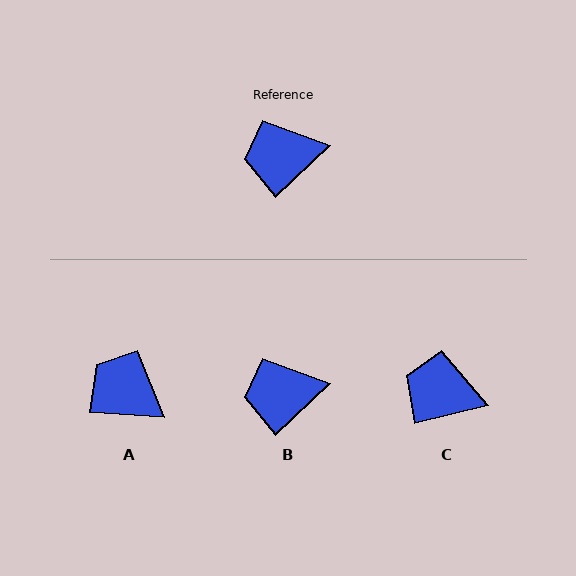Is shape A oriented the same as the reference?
No, it is off by about 48 degrees.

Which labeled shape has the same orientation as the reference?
B.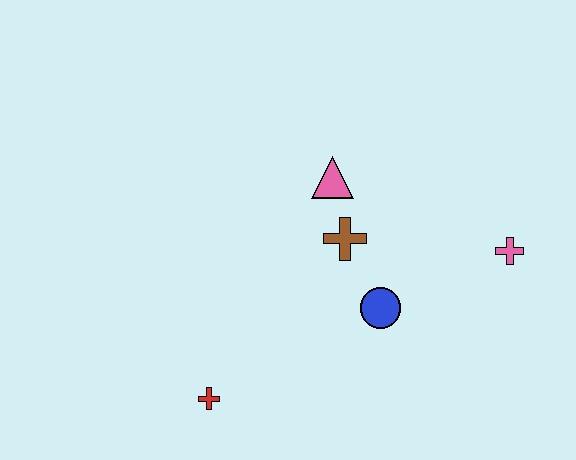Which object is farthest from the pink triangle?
The red cross is farthest from the pink triangle.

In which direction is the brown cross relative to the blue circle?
The brown cross is above the blue circle.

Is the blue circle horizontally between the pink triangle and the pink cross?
Yes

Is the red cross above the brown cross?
No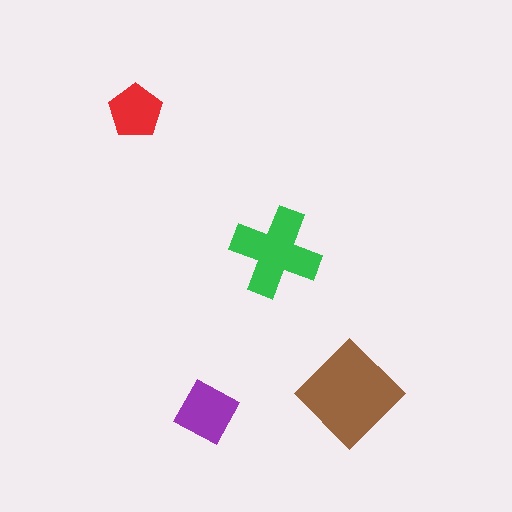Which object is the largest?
The brown diamond.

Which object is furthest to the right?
The brown diamond is rightmost.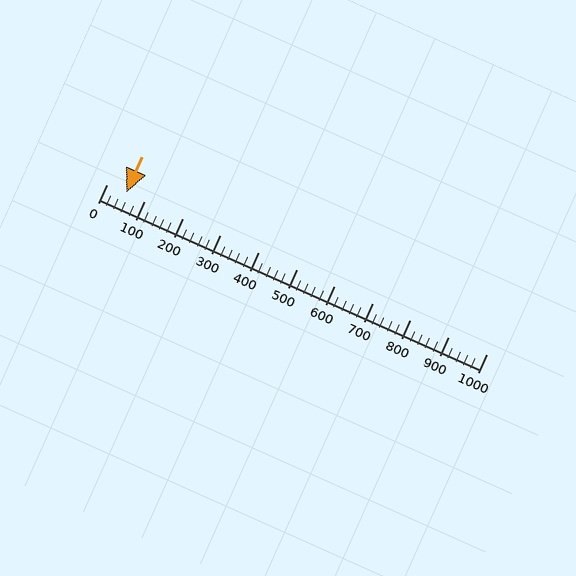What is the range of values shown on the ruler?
The ruler shows values from 0 to 1000.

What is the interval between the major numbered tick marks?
The major tick marks are spaced 100 units apart.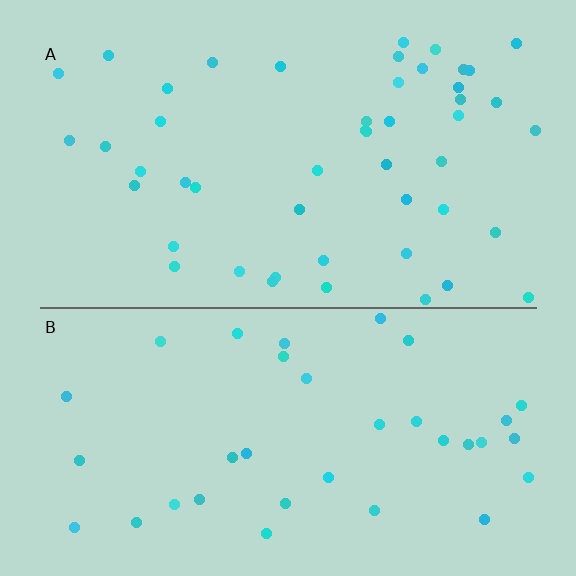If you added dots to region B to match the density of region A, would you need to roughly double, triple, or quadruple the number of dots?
Approximately double.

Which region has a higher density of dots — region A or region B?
A (the top).